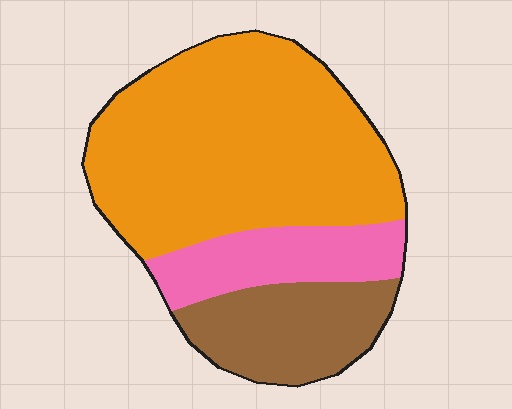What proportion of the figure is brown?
Brown covers around 20% of the figure.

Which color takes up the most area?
Orange, at roughly 60%.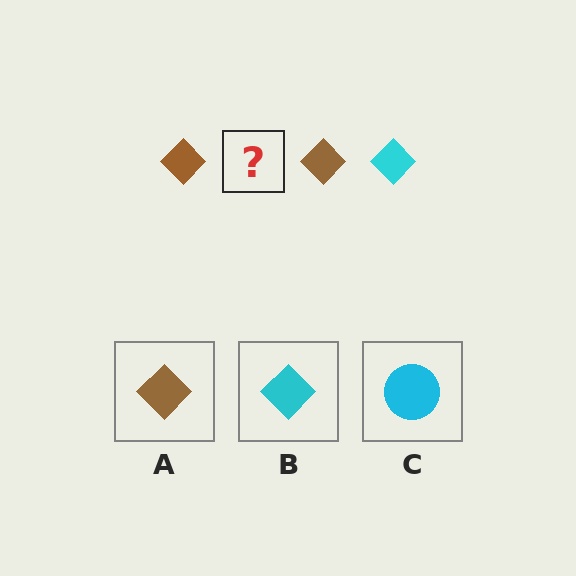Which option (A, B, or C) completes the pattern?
B.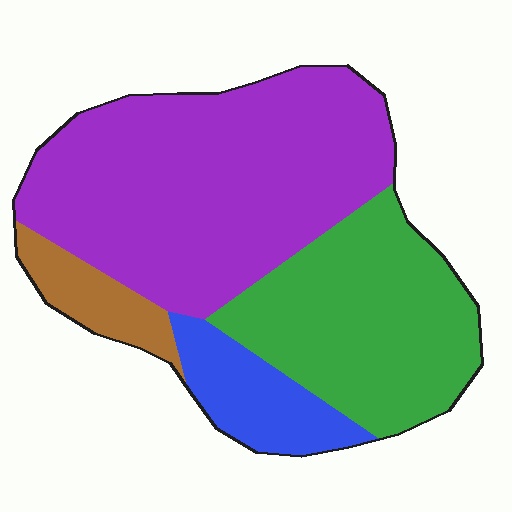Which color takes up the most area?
Purple, at roughly 50%.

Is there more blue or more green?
Green.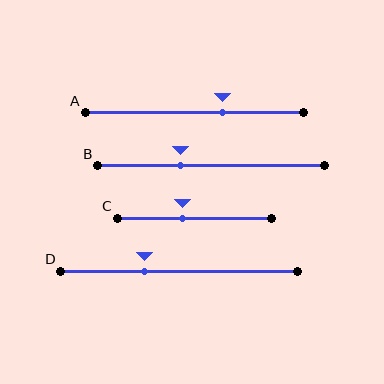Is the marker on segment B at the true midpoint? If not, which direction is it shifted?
No, the marker on segment B is shifted to the left by about 13% of the segment length.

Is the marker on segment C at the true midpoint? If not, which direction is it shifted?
No, the marker on segment C is shifted to the left by about 7% of the segment length.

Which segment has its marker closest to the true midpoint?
Segment C has its marker closest to the true midpoint.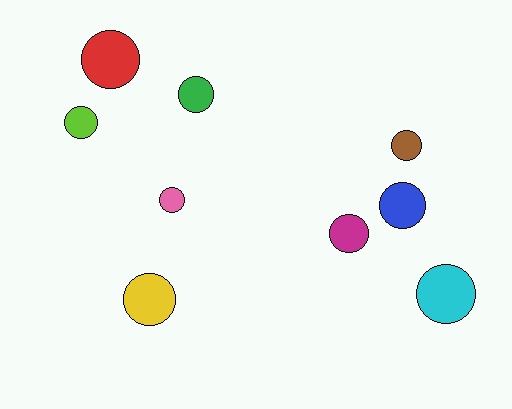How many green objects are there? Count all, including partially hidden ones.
There is 1 green object.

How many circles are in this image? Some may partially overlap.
There are 9 circles.